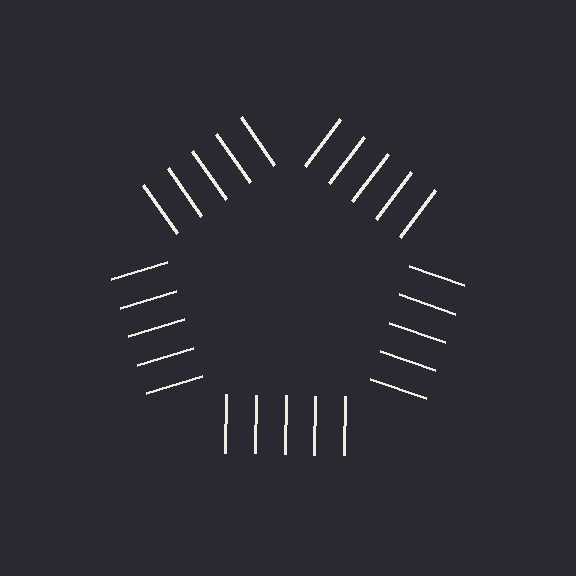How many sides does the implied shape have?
5 sides — the line-ends trace a pentagon.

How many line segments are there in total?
25 — 5 along each of the 5 edges.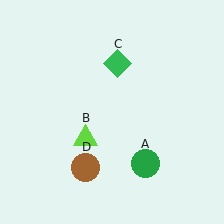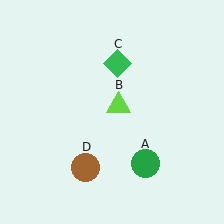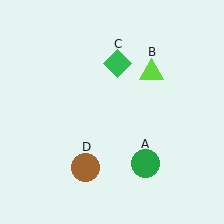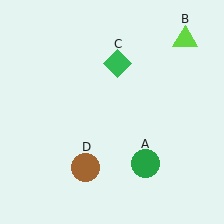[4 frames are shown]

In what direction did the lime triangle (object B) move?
The lime triangle (object B) moved up and to the right.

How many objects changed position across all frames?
1 object changed position: lime triangle (object B).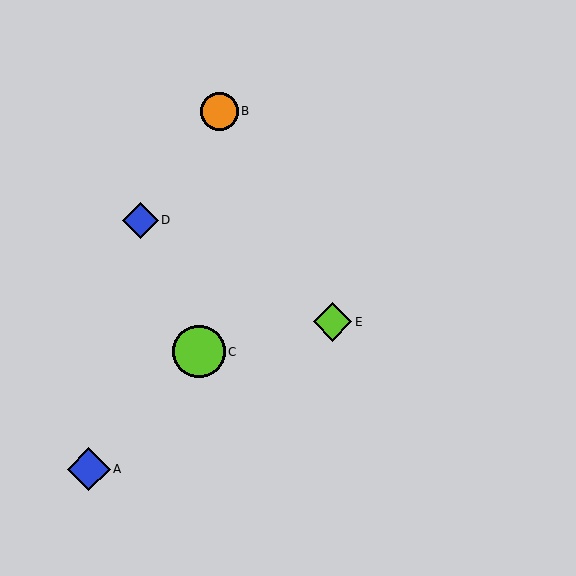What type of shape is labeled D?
Shape D is a blue diamond.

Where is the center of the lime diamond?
The center of the lime diamond is at (333, 322).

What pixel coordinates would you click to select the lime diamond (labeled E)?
Click at (333, 322) to select the lime diamond E.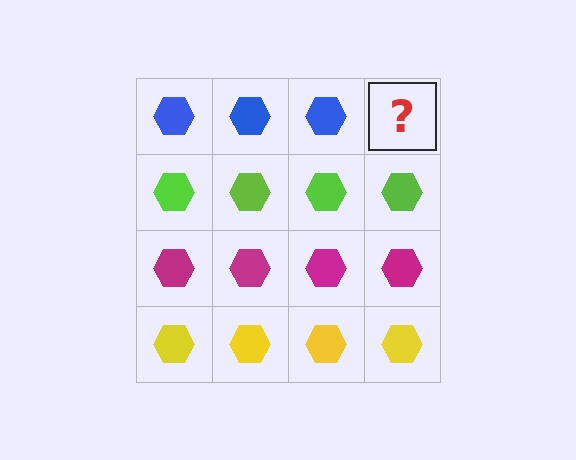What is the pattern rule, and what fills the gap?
The rule is that each row has a consistent color. The gap should be filled with a blue hexagon.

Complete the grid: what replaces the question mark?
The question mark should be replaced with a blue hexagon.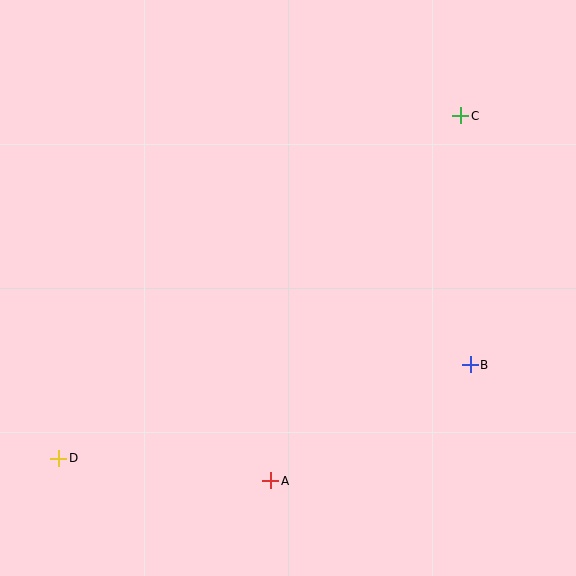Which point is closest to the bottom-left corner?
Point D is closest to the bottom-left corner.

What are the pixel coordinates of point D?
Point D is at (59, 458).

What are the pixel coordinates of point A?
Point A is at (271, 481).